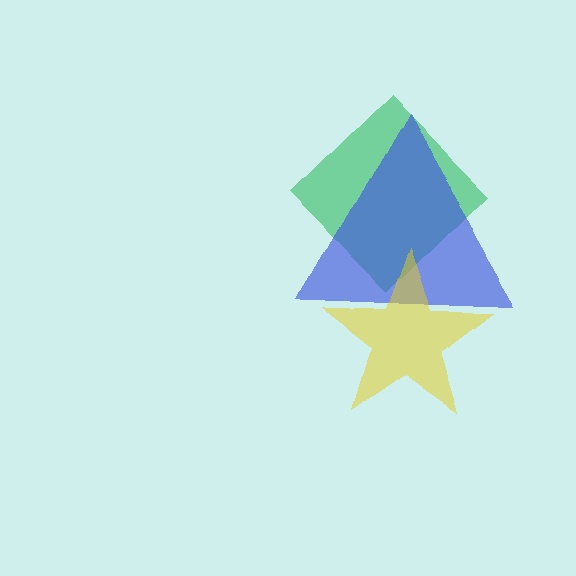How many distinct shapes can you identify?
There are 3 distinct shapes: a green diamond, a blue triangle, a yellow star.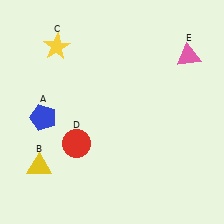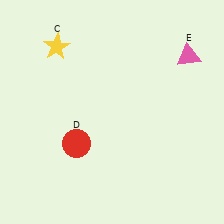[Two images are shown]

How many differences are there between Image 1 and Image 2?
There are 2 differences between the two images.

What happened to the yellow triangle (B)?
The yellow triangle (B) was removed in Image 2. It was in the bottom-left area of Image 1.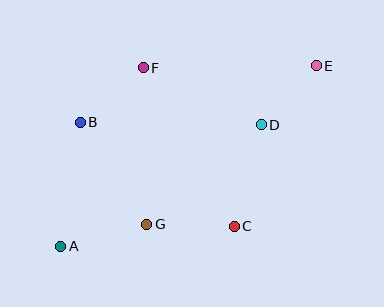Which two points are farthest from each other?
Points A and E are farthest from each other.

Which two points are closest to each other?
Points D and E are closest to each other.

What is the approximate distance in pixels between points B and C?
The distance between B and C is approximately 186 pixels.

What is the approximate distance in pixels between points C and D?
The distance between C and D is approximately 105 pixels.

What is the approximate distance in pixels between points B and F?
The distance between B and F is approximately 83 pixels.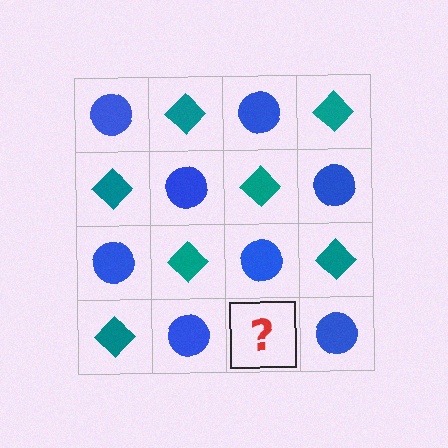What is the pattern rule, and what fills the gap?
The rule is that it alternates blue circle and teal diamond in a checkerboard pattern. The gap should be filled with a teal diamond.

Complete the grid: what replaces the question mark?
The question mark should be replaced with a teal diamond.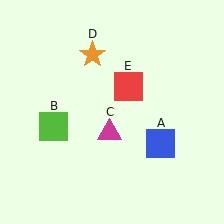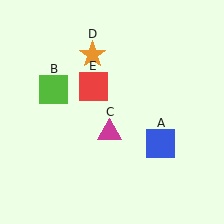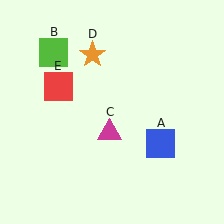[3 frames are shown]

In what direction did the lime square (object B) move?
The lime square (object B) moved up.